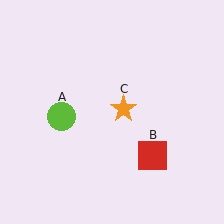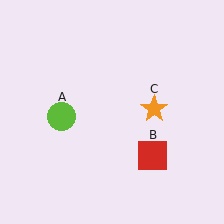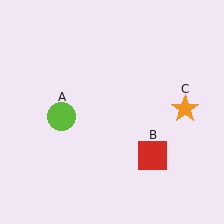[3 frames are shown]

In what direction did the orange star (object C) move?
The orange star (object C) moved right.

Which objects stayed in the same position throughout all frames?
Lime circle (object A) and red square (object B) remained stationary.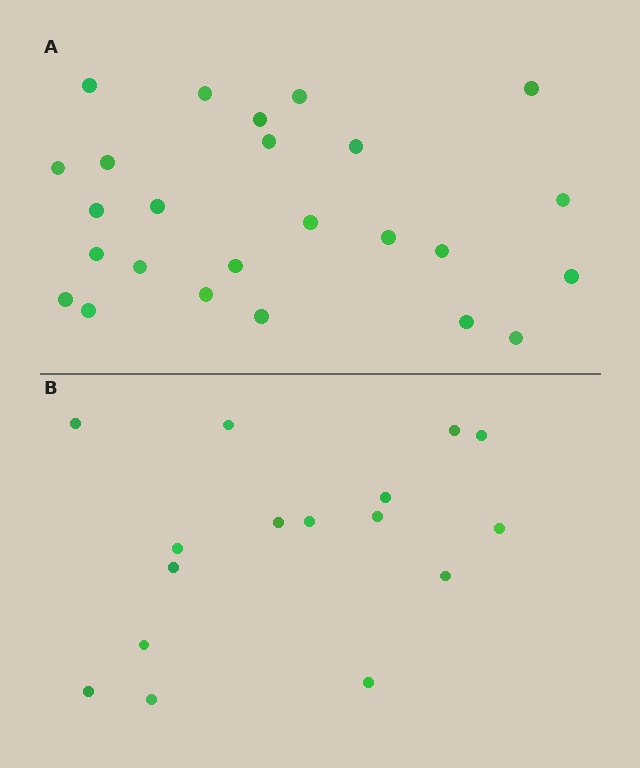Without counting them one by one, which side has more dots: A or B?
Region A (the top region) has more dots.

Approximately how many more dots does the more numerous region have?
Region A has roughly 8 or so more dots than region B.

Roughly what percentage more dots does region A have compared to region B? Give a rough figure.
About 55% more.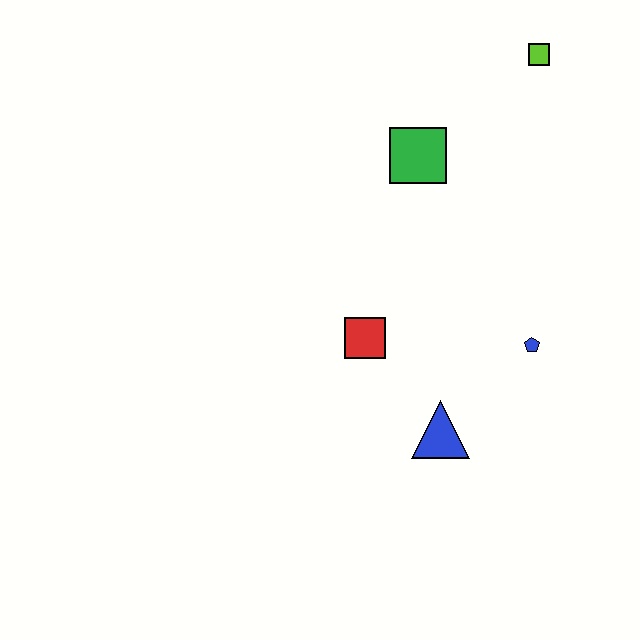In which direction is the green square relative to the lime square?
The green square is to the left of the lime square.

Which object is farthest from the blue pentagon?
The lime square is farthest from the blue pentagon.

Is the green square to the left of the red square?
No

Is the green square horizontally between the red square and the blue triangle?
Yes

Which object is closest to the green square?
The lime square is closest to the green square.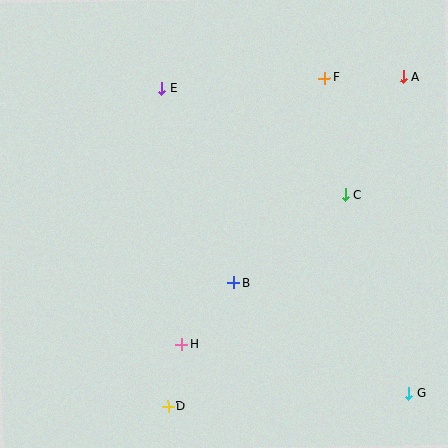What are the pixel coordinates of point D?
Point D is at (168, 406).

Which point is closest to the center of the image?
Point B at (234, 282) is closest to the center.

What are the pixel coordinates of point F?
Point F is at (325, 78).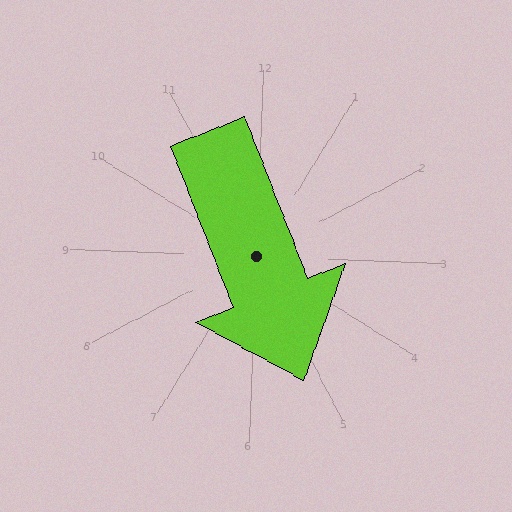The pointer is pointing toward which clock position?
Roughly 5 o'clock.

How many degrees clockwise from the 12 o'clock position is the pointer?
Approximately 157 degrees.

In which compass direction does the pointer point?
Southeast.